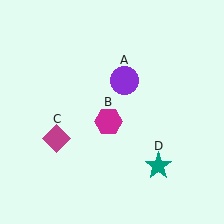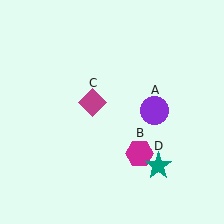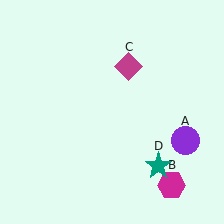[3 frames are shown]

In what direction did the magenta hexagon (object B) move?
The magenta hexagon (object B) moved down and to the right.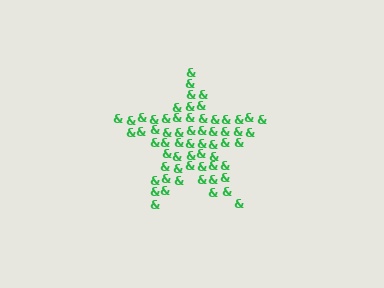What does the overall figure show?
The overall figure shows a star.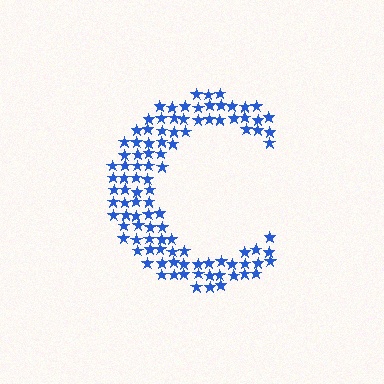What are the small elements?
The small elements are stars.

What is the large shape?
The large shape is the letter C.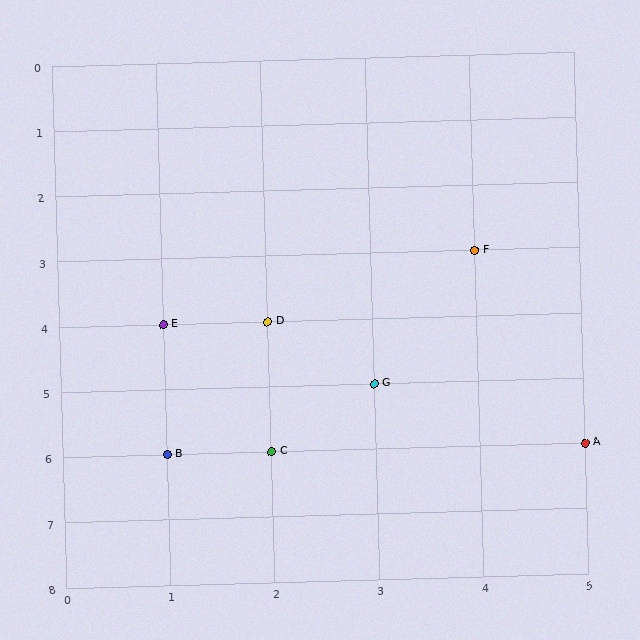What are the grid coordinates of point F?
Point F is at grid coordinates (4, 3).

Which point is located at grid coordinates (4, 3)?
Point F is at (4, 3).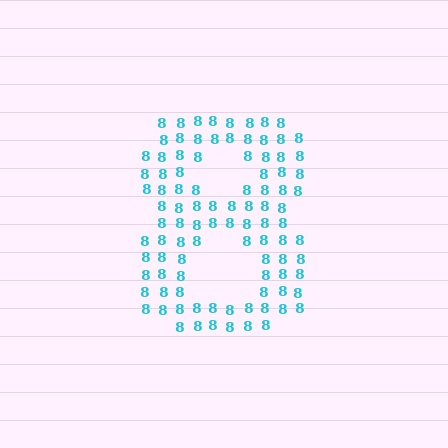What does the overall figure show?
The overall figure shows the digit 8.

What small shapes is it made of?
It is made of small digit 8's.